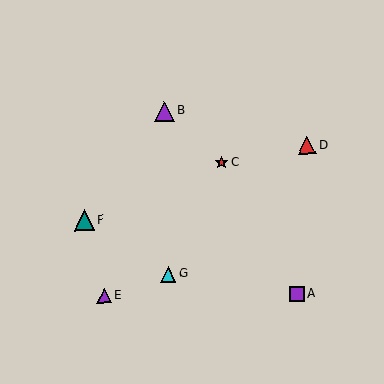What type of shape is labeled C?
Shape C is a red star.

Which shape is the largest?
The teal triangle (labeled F) is the largest.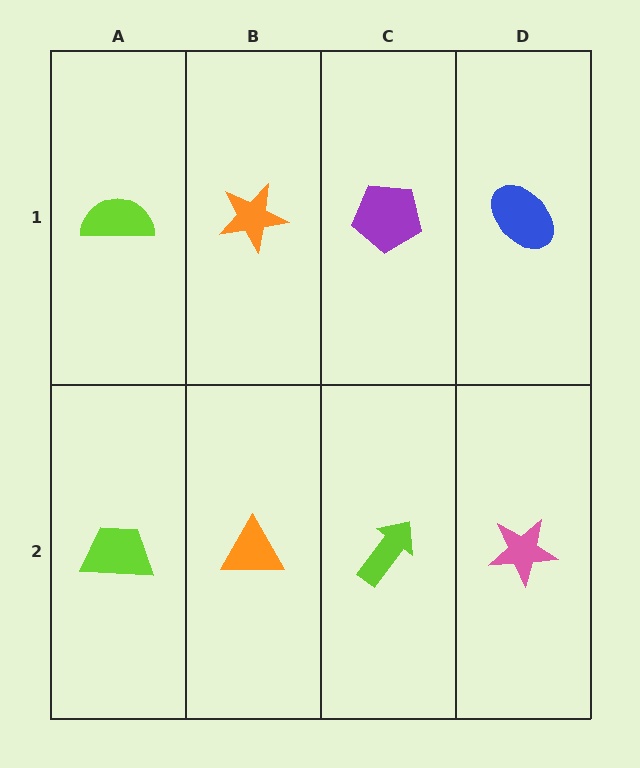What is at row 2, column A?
A lime trapezoid.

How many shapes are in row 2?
4 shapes.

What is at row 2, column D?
A pink star.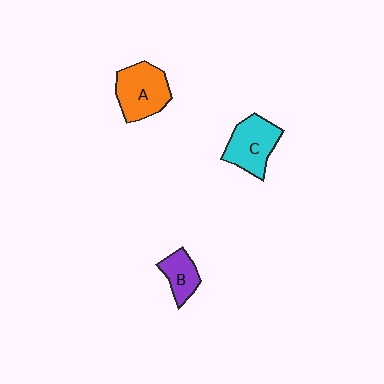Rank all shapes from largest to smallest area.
From largest to smallest: A (orange), C (cyan), B (purple).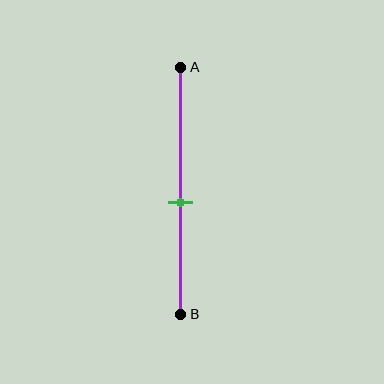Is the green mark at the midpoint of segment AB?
No, the mark is at about 55% from A, not at the 50% midpoint.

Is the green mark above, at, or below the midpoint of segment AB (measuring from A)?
The green mark is below the midpoint of segment AB.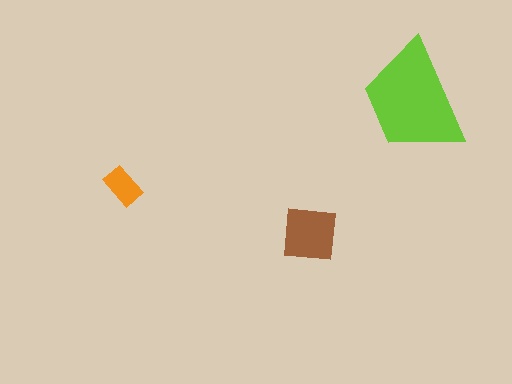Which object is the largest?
The lime trapezoid.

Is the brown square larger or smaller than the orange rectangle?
Larger.